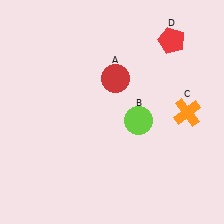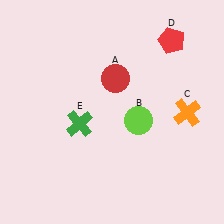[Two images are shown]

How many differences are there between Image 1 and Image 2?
There is 1 difference between the two images.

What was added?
A green cross (E) was added in Image 2.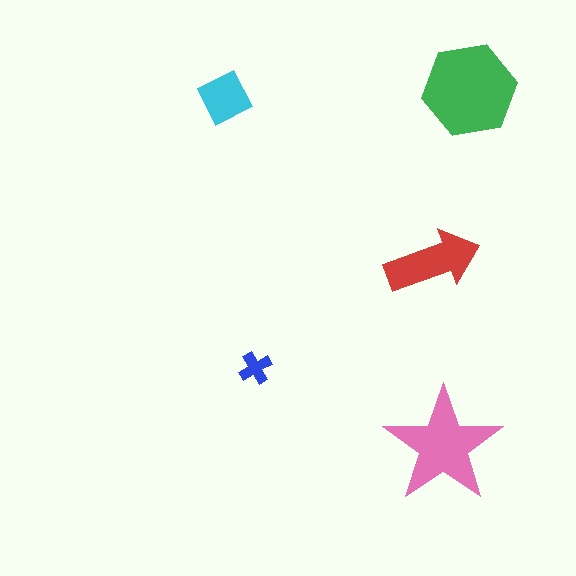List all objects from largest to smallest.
The green hexagon, the pink star, the red arrow, the cyan square, the blue cross.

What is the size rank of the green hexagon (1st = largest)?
1st.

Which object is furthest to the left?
The cyan square is leftmost.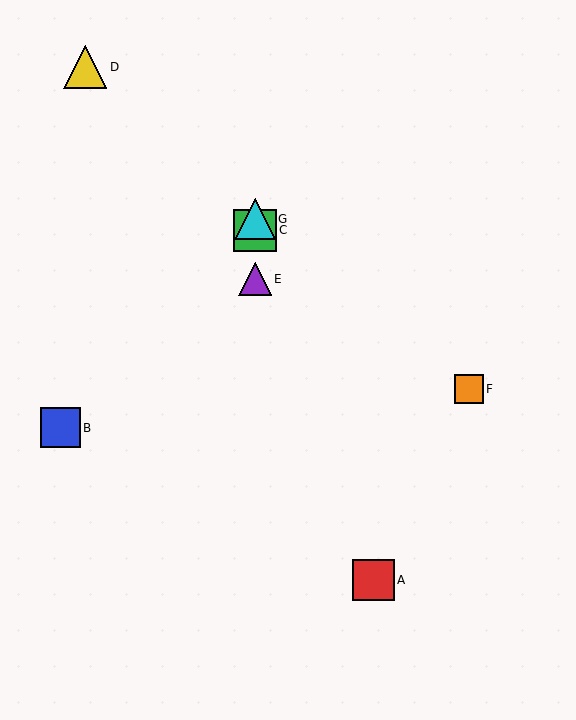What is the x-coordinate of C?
Object C is at x≈255.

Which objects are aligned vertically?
Objects C, E, G are aligned vertically.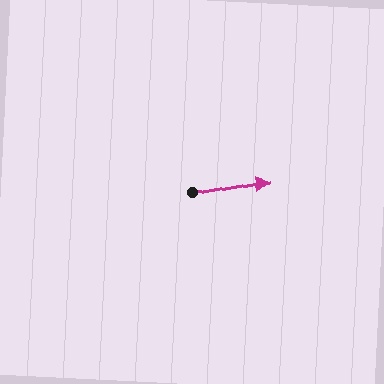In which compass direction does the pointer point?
East.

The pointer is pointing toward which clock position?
Roughly 3 o'clock.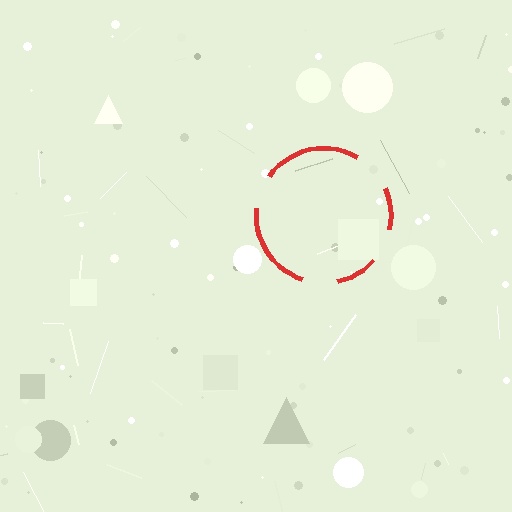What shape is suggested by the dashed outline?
The dashed outline suggests a circle.